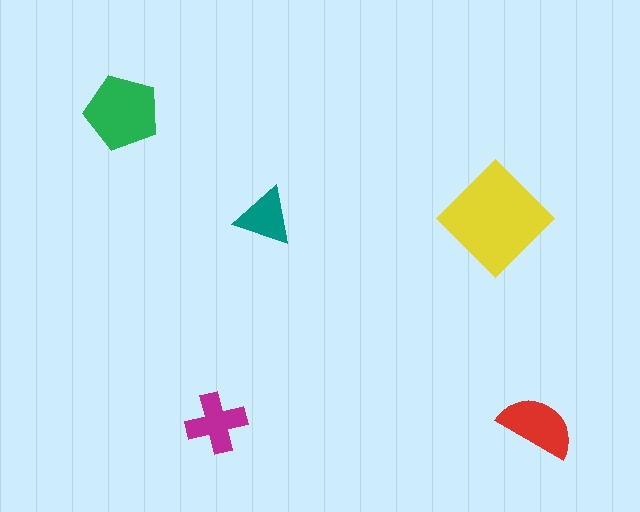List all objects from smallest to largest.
The teal triangle, the magenta cross, the red semicircle, the green pentagon, the yellow diamond.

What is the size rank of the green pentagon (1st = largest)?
2nd.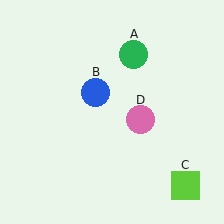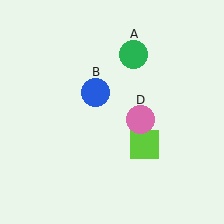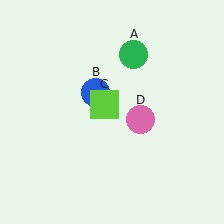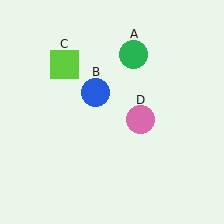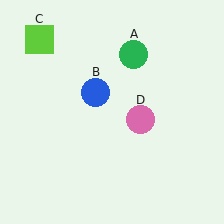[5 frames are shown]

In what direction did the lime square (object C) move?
The lime square (object C) moved up and to the left.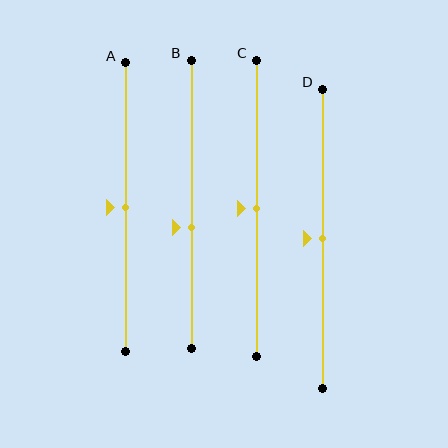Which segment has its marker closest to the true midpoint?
Segment A has its marker closest to the true midpoint.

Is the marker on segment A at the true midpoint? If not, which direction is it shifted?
Yes, the marker on segment A is at the true midpoint.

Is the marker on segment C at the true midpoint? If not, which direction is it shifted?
Yes, the marker on segment C is at the true midpoint.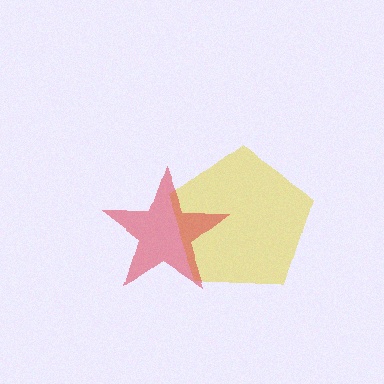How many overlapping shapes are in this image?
There are 2 overlapping shapes in the image.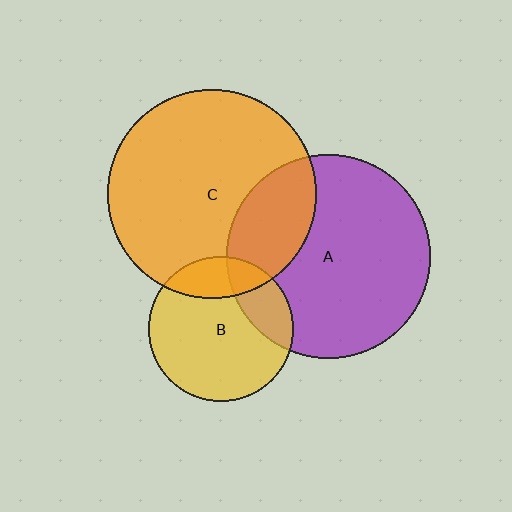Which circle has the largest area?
Circle C (orange).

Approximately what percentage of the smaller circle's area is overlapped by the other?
Approximately 20%.